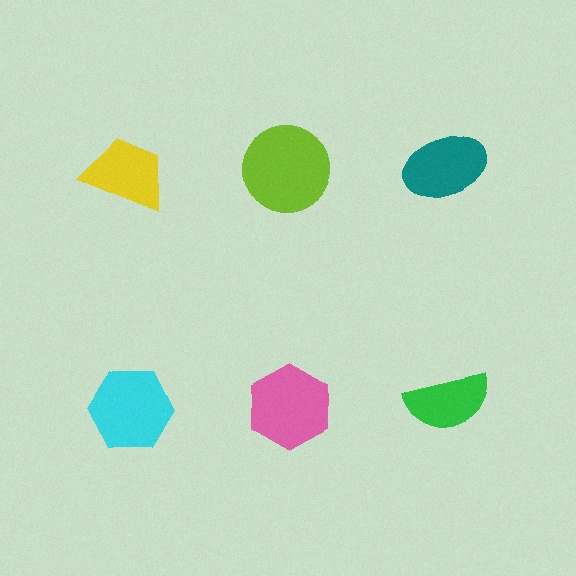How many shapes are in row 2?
3 shapes.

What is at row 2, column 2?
A pink hexagon.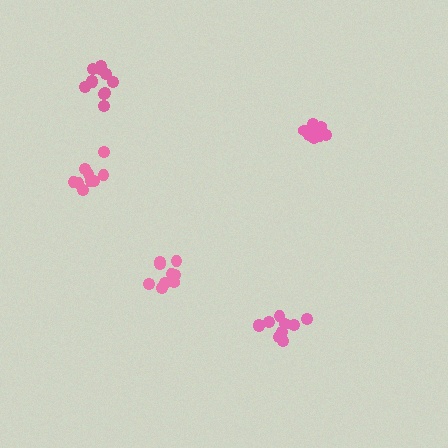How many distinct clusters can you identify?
There are 5 distinct clusters.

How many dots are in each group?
Group 1: 9 dots, Group 2: 11 dots, Group 3: 10 dots, Group 4: 9 dots, Group 5: 10 dots (49 total).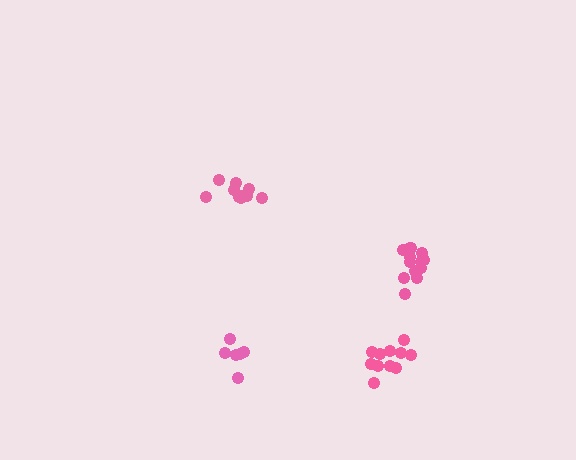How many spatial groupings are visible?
There are 4 spatial groupings.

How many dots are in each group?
Group 1: 6 dots, Group 2: 12 dots, Group 3: 12 dots, Group 4: 10 dots (40 total).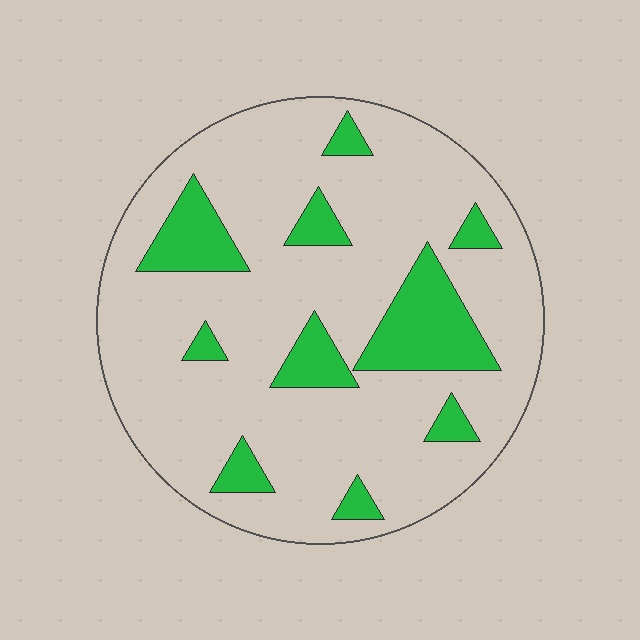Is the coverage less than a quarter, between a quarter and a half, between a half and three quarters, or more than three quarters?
Less than a quarter.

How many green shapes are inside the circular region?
10.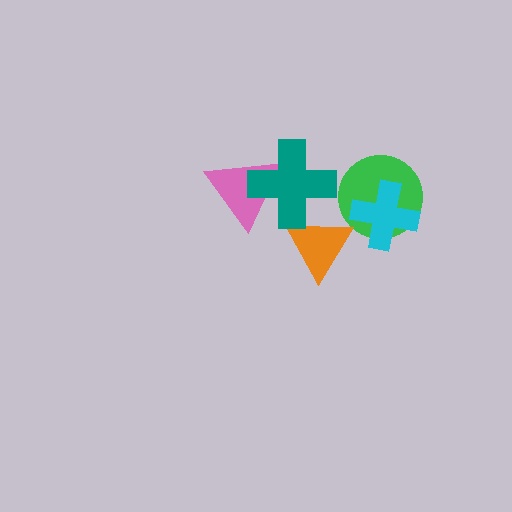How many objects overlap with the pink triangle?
1 object overlaps with the pink triangle.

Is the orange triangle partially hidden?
Yes, it is partially covered by another shape.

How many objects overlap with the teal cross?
2 objects overlap with the teal cross.